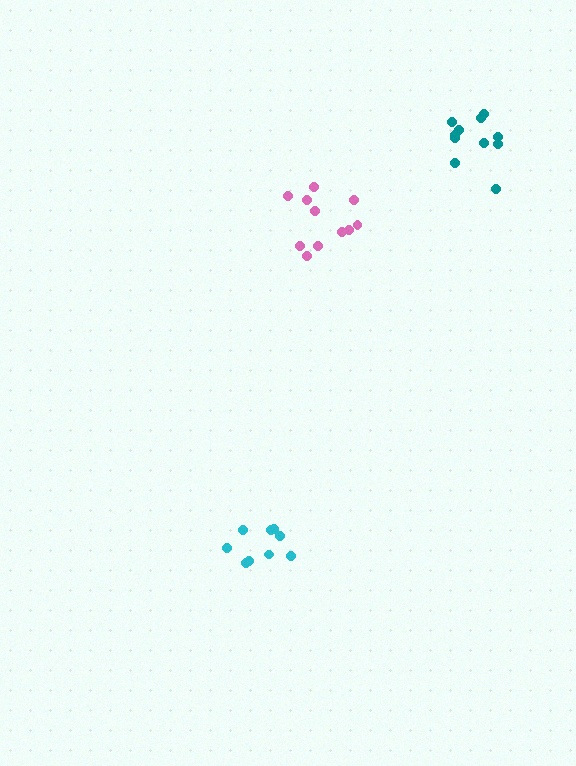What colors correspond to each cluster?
The clusters are colored: cyan, teal, pink.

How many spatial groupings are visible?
There are 3 spatial groupings.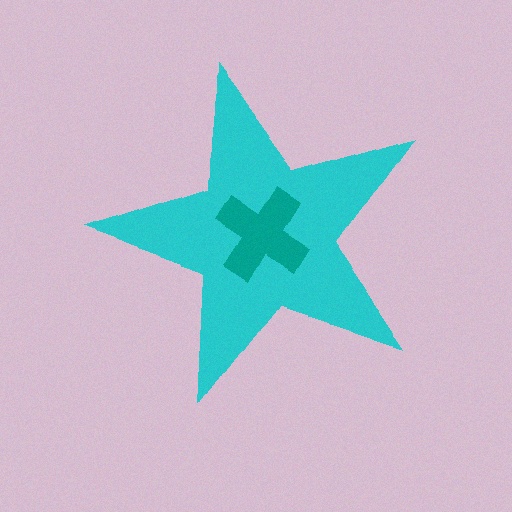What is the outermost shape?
The cyan star.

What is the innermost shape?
The teal cross.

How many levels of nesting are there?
2.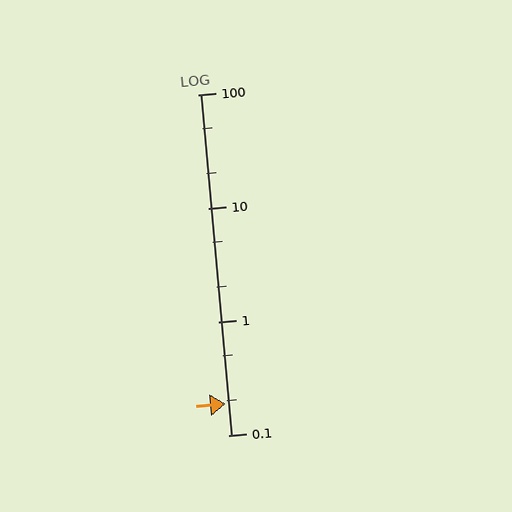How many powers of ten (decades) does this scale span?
The scale spans 3 decades, from 0.1 to 100.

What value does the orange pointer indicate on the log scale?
The pointer indicates approximately 0.19.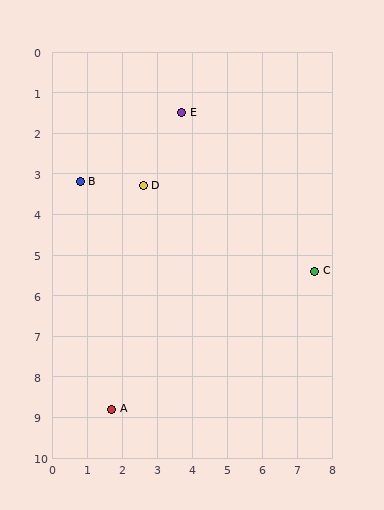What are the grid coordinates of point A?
Point A is at approximately (1.7, 8.8).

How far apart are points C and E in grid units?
Points C and E are about 5.4 grid units apart.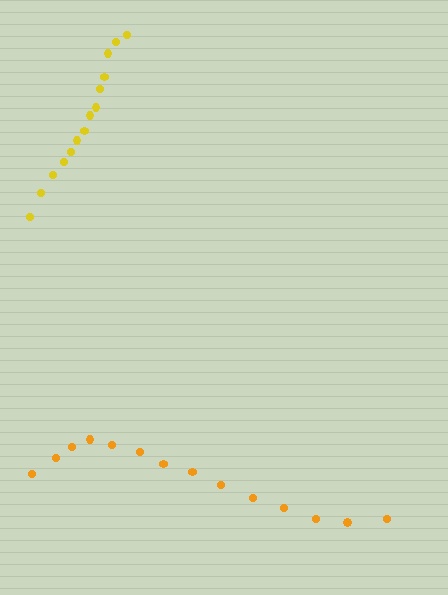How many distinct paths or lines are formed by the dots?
There are 2 distinct paths.